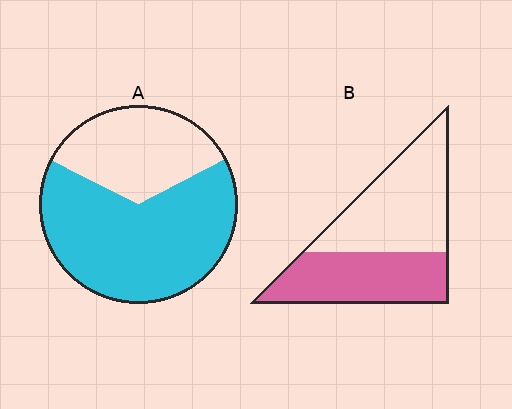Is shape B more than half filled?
No.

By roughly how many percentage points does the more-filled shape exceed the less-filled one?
By roughly 20 percentage points (A over B).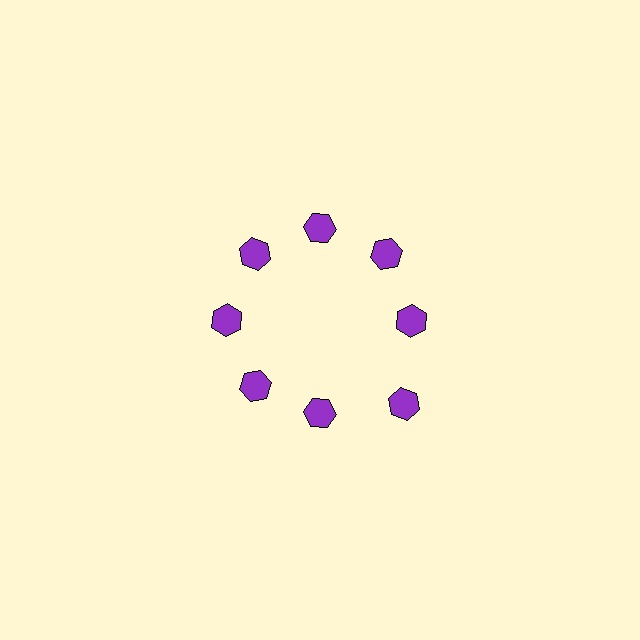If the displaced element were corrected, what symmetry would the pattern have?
It would have 8-fold rotational symmetry — the pattern would map onto itself every 45 degrees.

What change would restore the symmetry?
The symmetry would be restored by moving it inward, back onto the ring so that all 8 hexagons sit at equal angles and equal distance from the center.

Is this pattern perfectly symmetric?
No. The 8 purple hexagons are arranged in a ring, but one element near the 4 o'clock position is pushed outward from the center, breaking the 8-fold rotational symmetry.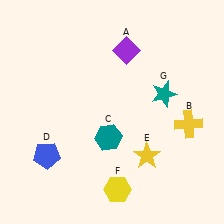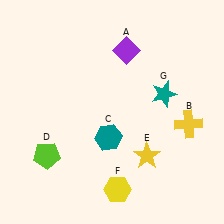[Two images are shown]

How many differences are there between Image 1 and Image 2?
There is 1 difference between the two images.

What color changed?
The pentagon (D) changed from blue in Image 1 to lime in Image 2.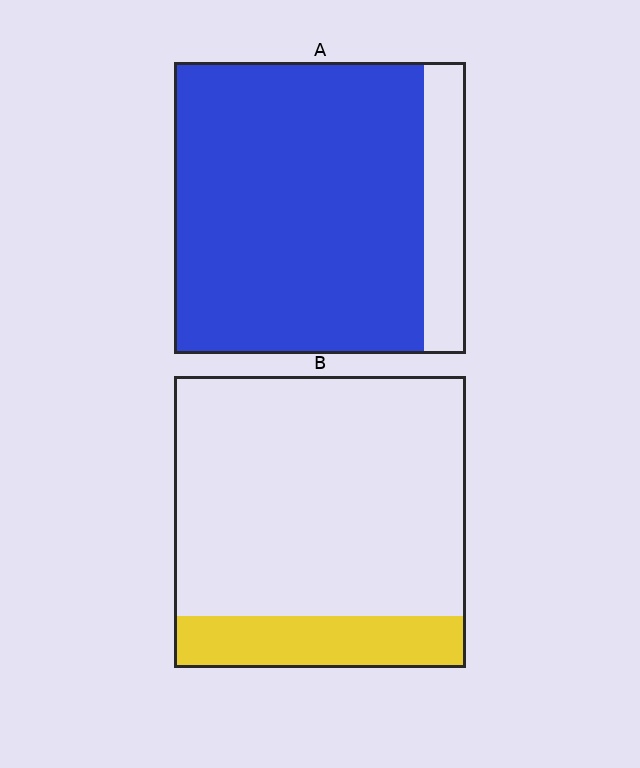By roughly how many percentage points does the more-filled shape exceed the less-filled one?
By roughly 70 percentage points (A over B).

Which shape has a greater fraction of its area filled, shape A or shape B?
Shape A.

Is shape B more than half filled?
No.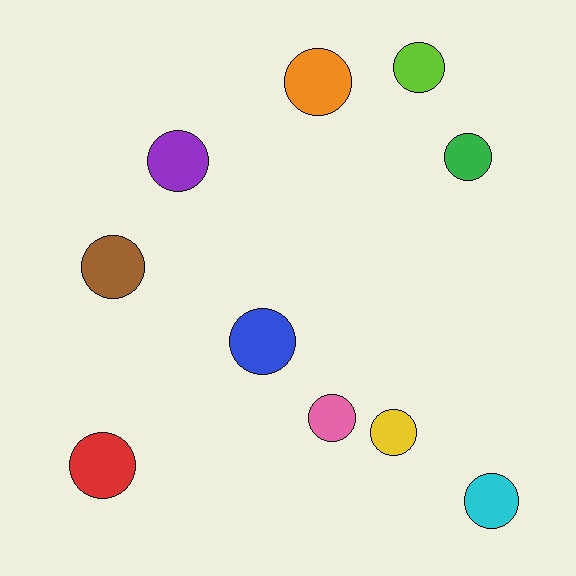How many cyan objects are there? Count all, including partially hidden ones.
There is 1 cyan object.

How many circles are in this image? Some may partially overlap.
There are 10 circles.